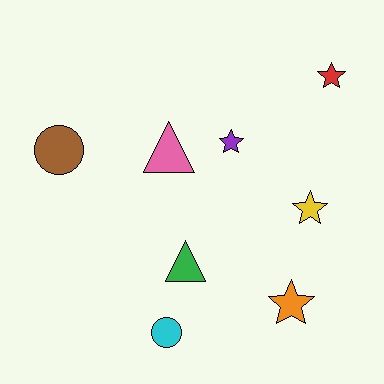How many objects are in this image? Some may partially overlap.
There are 8 objects.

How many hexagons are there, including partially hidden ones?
There are no hexagons.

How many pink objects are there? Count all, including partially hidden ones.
There is 1 pink object.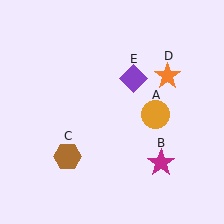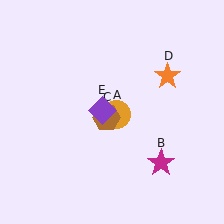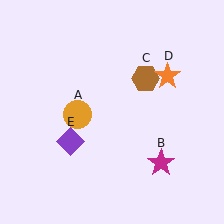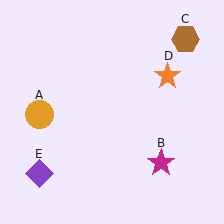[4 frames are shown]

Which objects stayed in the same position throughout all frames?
Magenta star (object B) and orange star (object D) remained stationary.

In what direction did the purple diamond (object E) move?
The purple diamond (object E) moved down and to the left.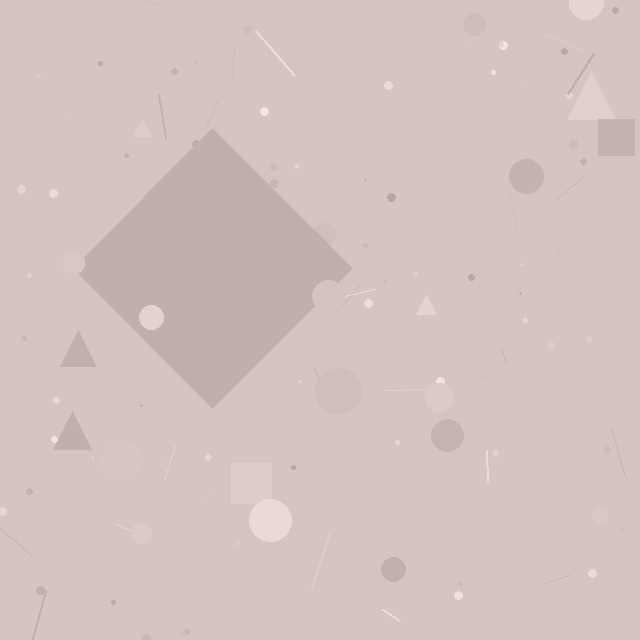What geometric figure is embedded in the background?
A diamond is embedded in the background.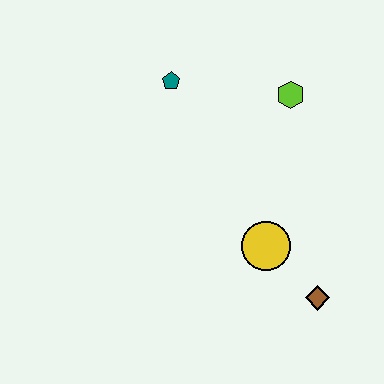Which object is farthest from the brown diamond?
The teal pentagon is farthest from the brown diamond.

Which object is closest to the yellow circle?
The brown diamond is closest to the yellow circle.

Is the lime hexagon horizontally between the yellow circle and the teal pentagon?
No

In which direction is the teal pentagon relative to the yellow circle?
The teal pentagon is above the yellow circle.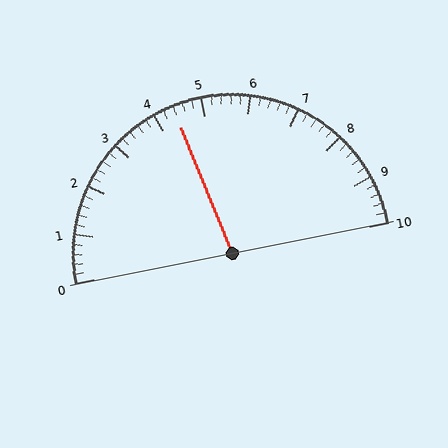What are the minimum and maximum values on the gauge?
The gauge ranges from 0 to 10.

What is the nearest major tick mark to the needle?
The nearest major tick mark is 4.